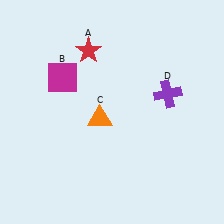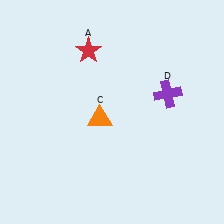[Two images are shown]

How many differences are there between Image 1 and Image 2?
There is 1 difference between the two images.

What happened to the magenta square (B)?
The magenta square (B) was removed in Image 2. It was in the top-left area of Image 1.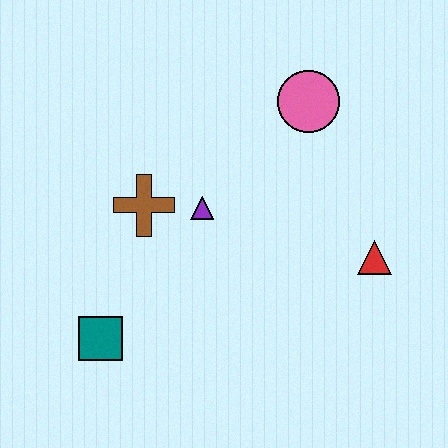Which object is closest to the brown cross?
The purple triangle is closest to the brown cross.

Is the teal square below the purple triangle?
Yes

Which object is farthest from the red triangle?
The teal square is farthest from the red triangle.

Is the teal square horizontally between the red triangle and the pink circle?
No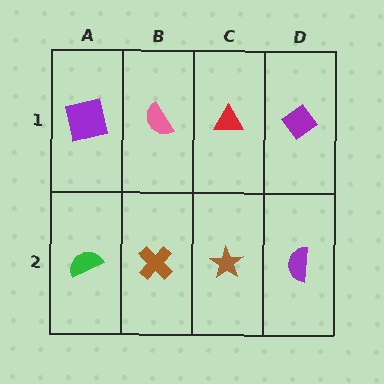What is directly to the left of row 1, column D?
A red triangle.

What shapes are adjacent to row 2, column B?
A pink semicircle (row 1, column B), a green semicircle (row 2, column A), a brown star (row 2, column C).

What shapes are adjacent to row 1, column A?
A green semicircle (row 2, column A), a pink semicircle (row 1, column B).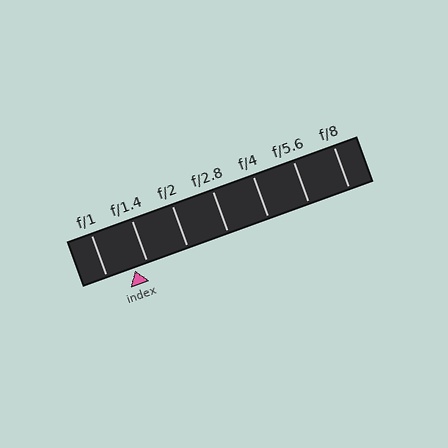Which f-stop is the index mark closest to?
The index mark is closest to f/1.4.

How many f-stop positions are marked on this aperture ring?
There are 7 f-stop positions marked.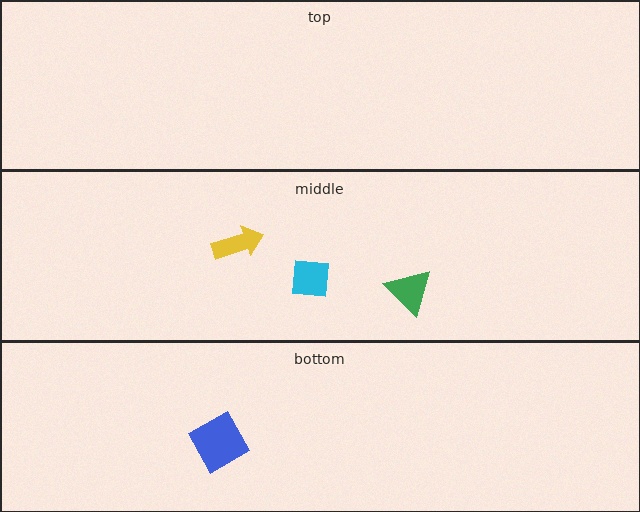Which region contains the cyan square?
The middle region.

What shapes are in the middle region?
The green triangle, the yellow arrow, the cyan square.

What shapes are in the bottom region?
The blue square.